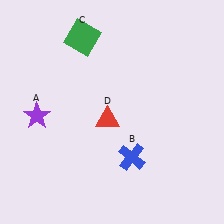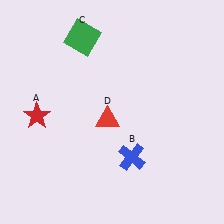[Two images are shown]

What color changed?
The star (A) changed from purple in Image 1 to red in Image 2.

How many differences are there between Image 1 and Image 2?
There is 1 difference between the two images.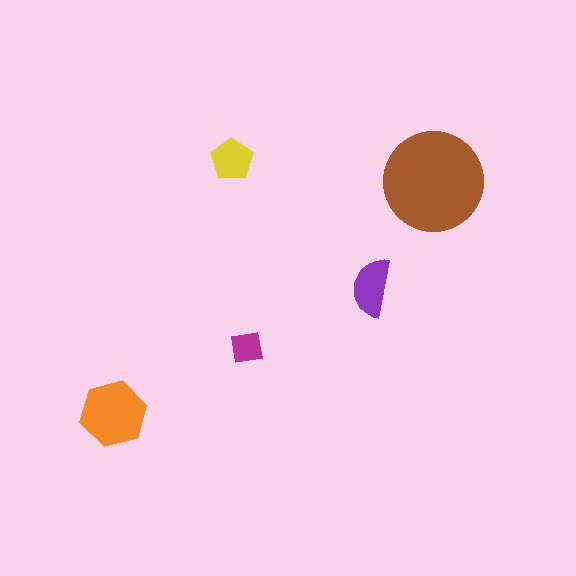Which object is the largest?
The brown circle.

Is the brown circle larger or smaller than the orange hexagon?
Larger.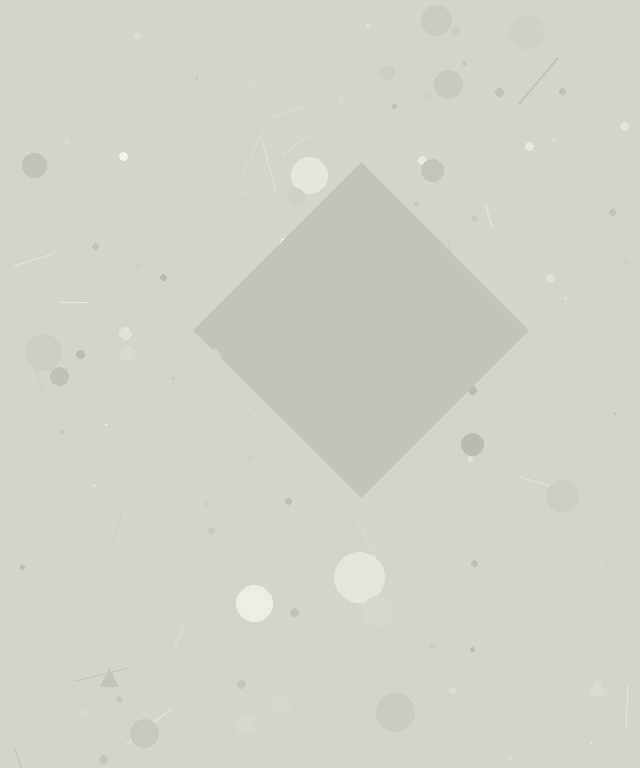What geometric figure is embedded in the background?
A diamond is embedded in the background.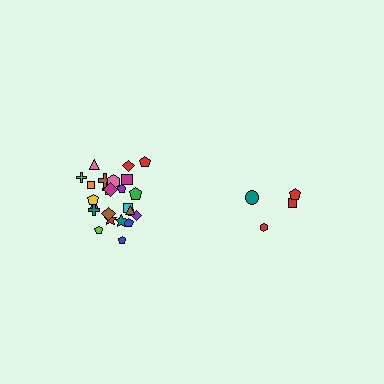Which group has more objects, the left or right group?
The left group.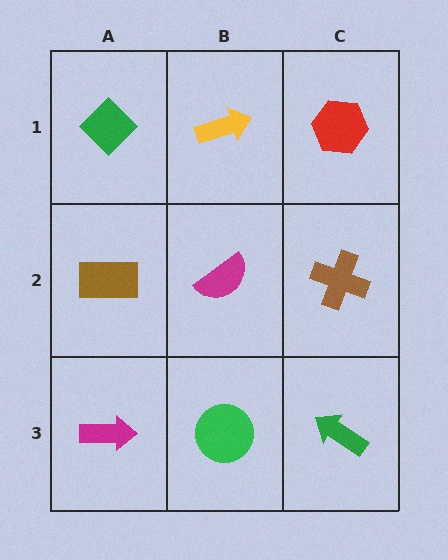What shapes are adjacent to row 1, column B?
A magenta semicircle (row 2, column B), a green diamond (row 1, column A), a red hexagon (row 1, column C).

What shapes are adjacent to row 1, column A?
A brown rectangle (row 2, column A), a yellow arrow (row 1, column B).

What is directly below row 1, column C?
A brown cross.